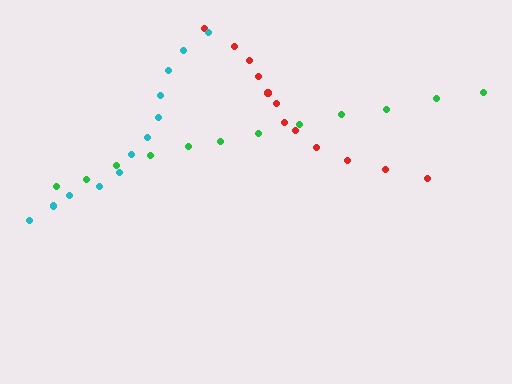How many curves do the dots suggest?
There are 3 distinct paths.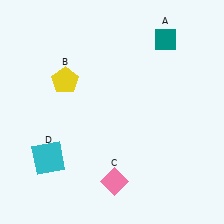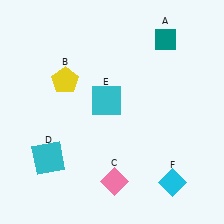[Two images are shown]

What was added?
A cyan square (E), a cyan diamond (F) were added in Image 2.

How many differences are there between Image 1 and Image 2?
There are 2 differences between the two images.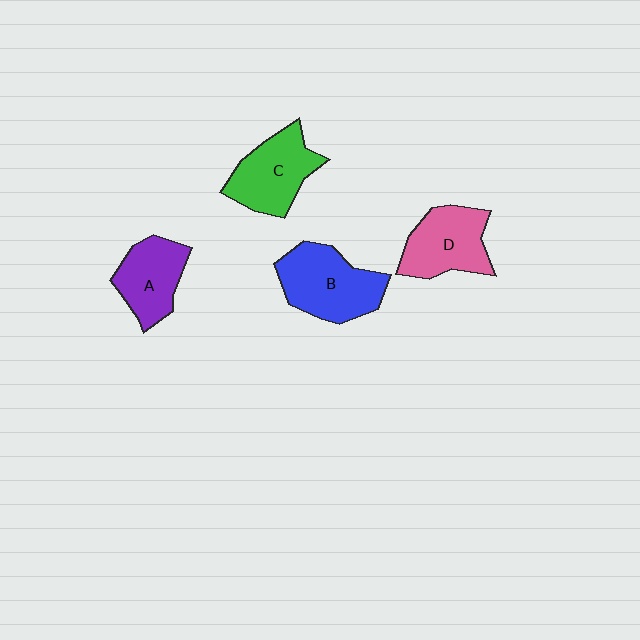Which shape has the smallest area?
Shape A (purple).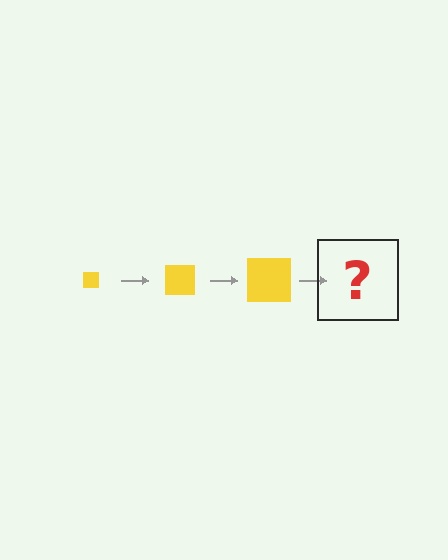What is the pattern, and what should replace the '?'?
The pattern is that the square gets progressively larger each step. The '?' should be a yellow square, larger than the previous one.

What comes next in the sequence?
The next element should be a yellow square, larger than the previous one.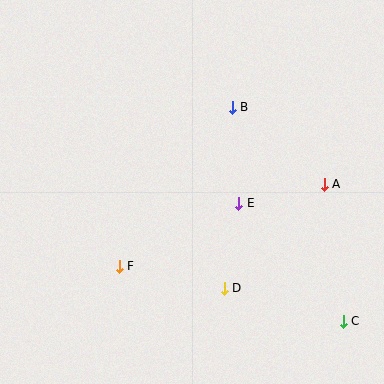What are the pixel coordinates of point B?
Point B is at (232, 107).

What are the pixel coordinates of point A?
Point A is at (324, 184).